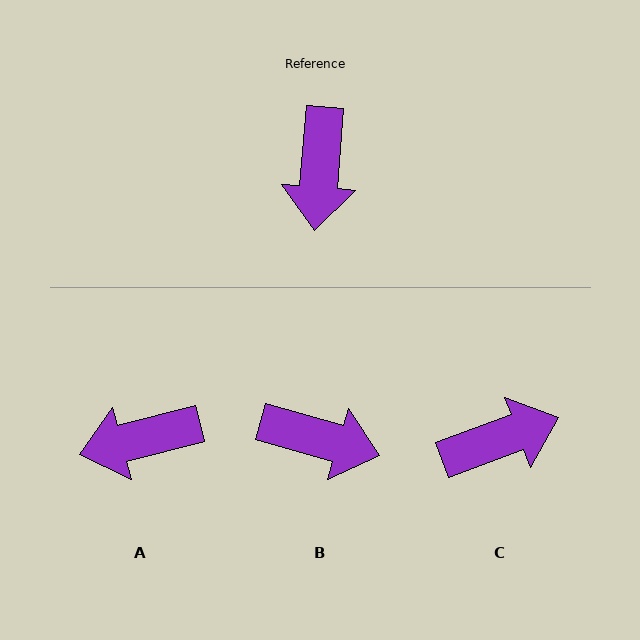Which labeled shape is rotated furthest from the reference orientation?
C, about 115 degrees away.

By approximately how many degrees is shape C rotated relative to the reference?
Approximately 115 degrees counter-clockwise.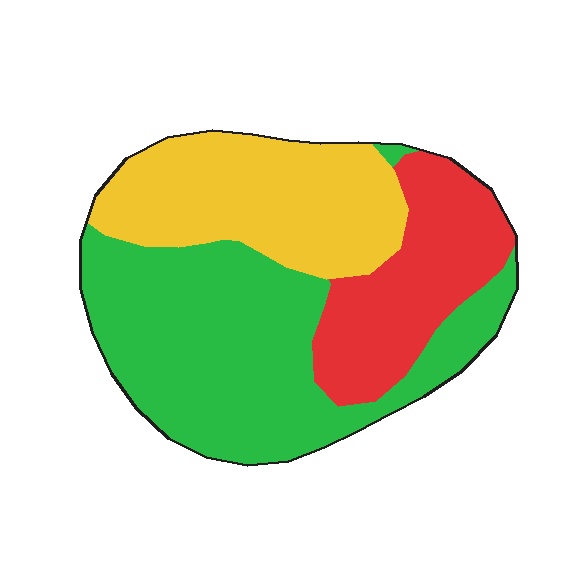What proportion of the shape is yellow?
Yellow covers 30% of the shape.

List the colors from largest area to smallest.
From largest to smallest: green, yellow, red.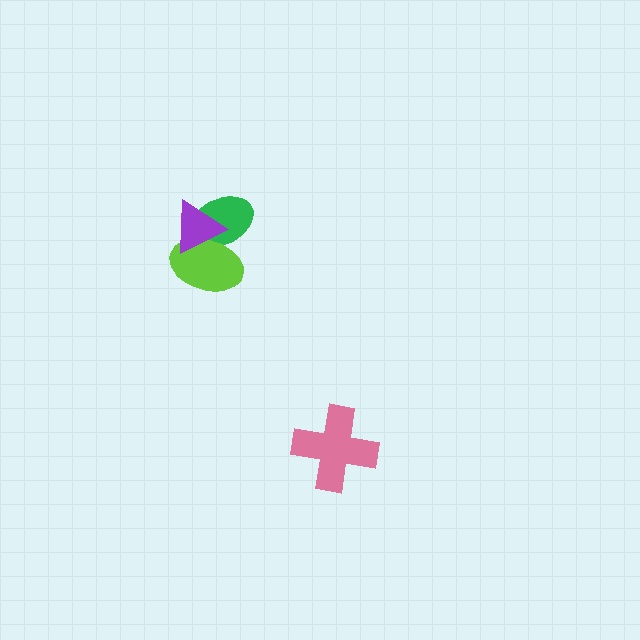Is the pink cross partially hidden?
No, no other shape covers it.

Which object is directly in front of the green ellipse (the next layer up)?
The lime ellipse is directly in front of the green ellipse.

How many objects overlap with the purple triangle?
2 objects overlap with the purple triangle.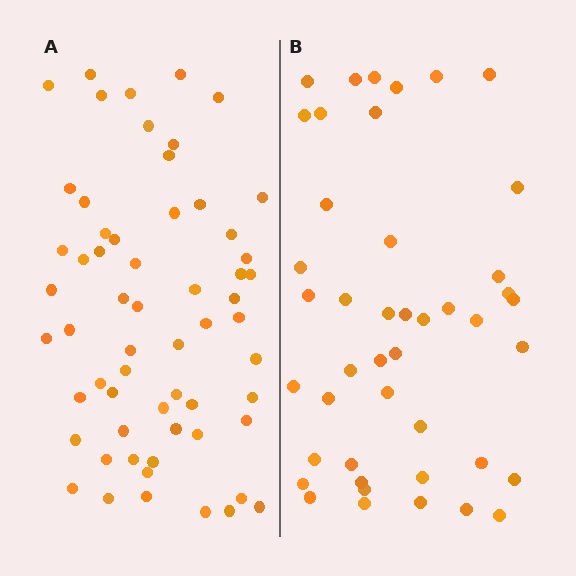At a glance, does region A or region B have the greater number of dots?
Region A (the left region) has more dots.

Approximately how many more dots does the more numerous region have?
Region A has approximately 15 more dots than region B.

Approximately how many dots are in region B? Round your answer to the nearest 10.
About 40 dots. (The exact count is 44, which rounds to 40.)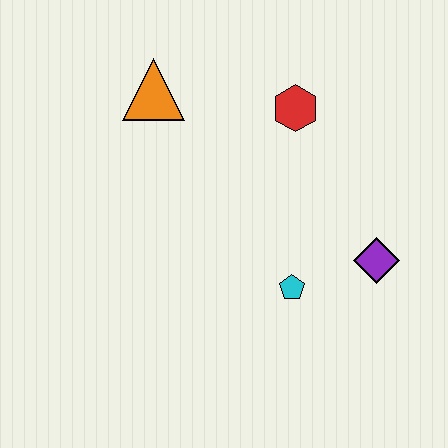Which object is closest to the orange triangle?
The red hexagon is closest to the orange triangle.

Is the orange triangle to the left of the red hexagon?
Yes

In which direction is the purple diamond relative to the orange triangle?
The purple diamond is to the right of the orange triangle.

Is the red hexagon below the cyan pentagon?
No